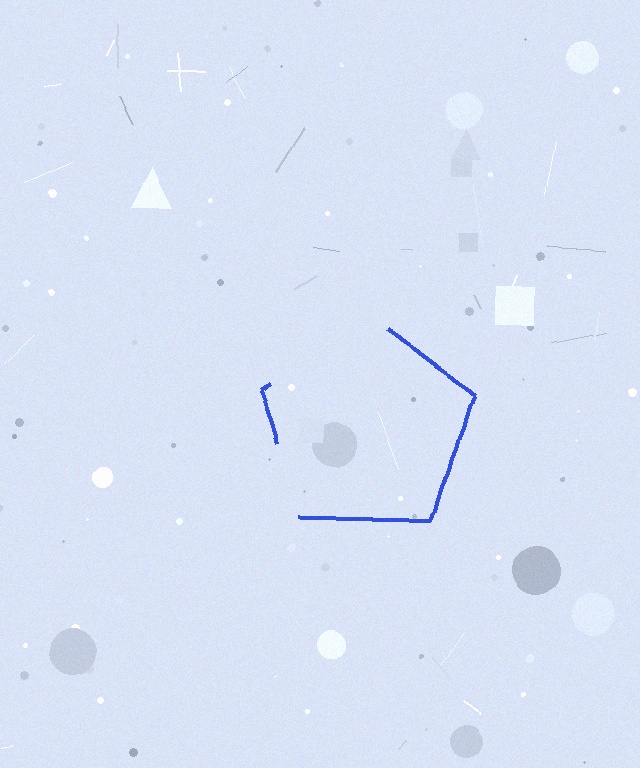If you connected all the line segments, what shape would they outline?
They would outline a pentagon.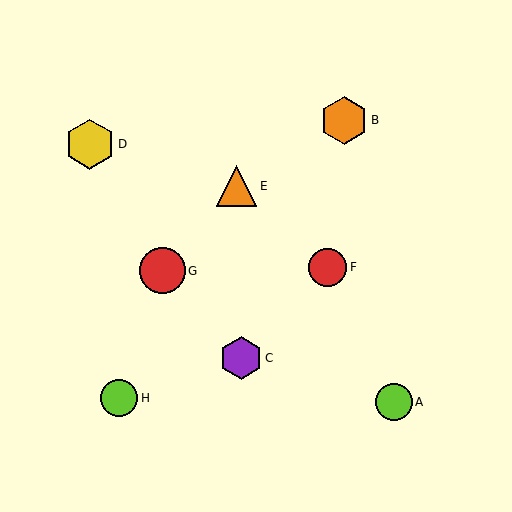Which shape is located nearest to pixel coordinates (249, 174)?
The orange triangle (labeled E) at (237, 186) is nearest to that location.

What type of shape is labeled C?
Shape C is a purple hexagon.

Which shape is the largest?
The yellow hexagon (labeled D) is the largest.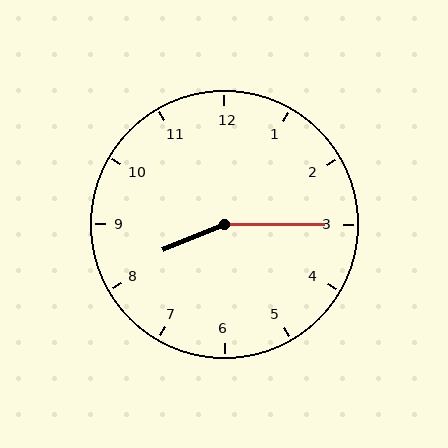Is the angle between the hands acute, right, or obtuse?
It is obtuse.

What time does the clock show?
8:15.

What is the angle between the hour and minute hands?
Approximately 158 degrees.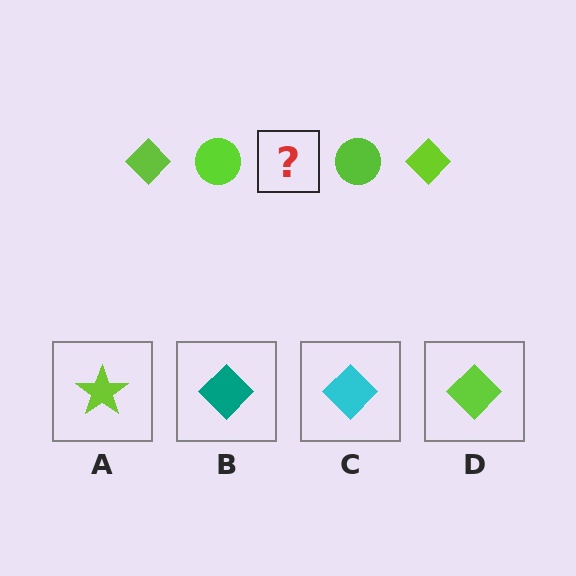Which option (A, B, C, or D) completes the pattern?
D.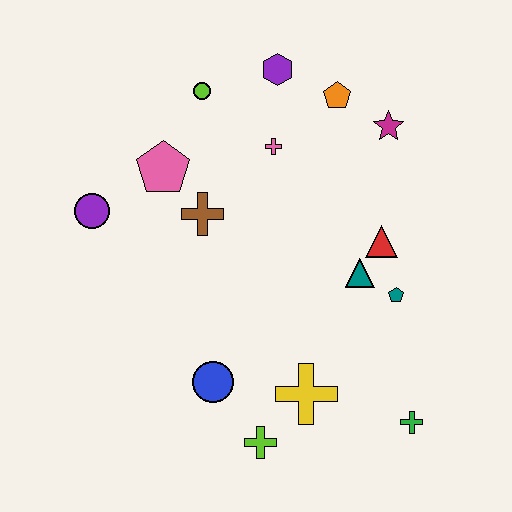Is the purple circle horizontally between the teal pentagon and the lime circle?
No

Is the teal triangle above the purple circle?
No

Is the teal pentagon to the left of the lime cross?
No